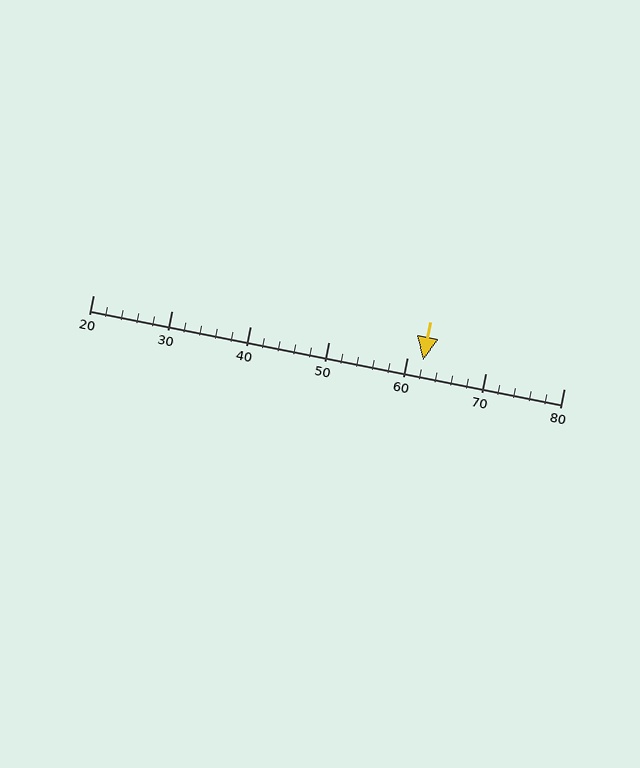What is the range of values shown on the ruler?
The ruler shows values from 20 to 80.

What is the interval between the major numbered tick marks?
The major tick marks are spaced 10 units apart.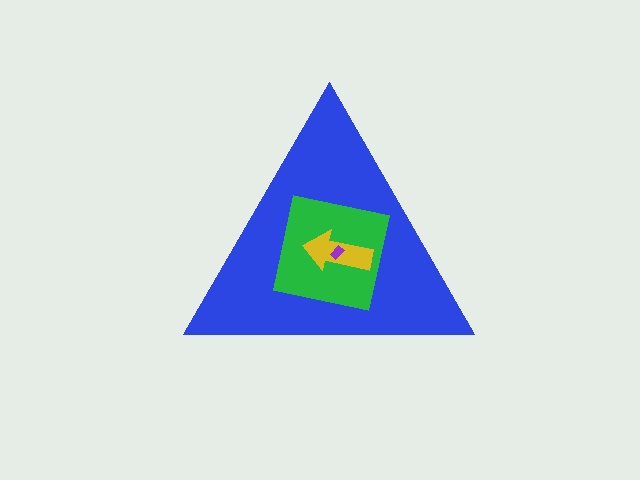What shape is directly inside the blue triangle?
The green square.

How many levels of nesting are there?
4.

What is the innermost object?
The purple rectangle.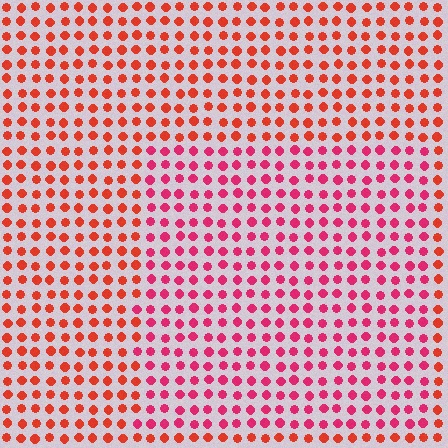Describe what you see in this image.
The image is filled with small red elements in a uniform arrangement. A rectangle-shaped region is visible where the elements are tinted to a slightly different hue, forming a subtle color boundary.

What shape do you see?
I see a rectangle.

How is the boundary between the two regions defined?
The boundary is defined purely by a slight shift in hue (about 29 degrees). Spacing, size, and orientation are identical on both sides.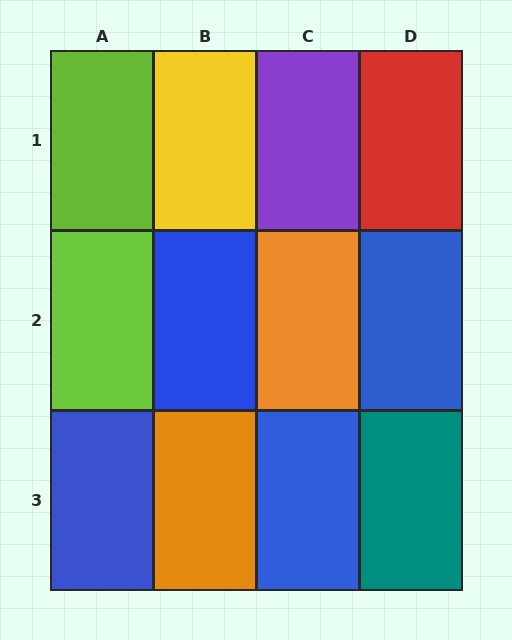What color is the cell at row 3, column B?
Orange.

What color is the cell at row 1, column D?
Red.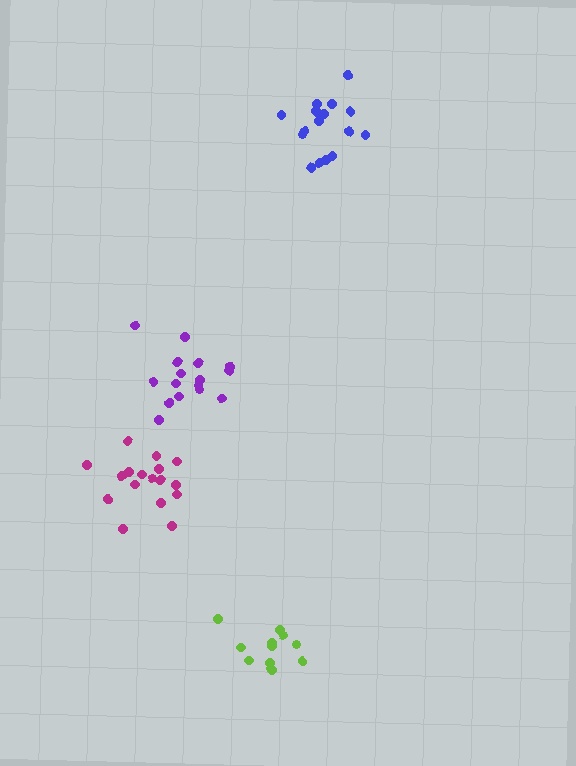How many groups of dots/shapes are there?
There are 4 groups.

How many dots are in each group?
Group 1: 16 dots, Group 2: 17 dots, Group 3: 17 dots, Group 4: 12 dots (62 total).